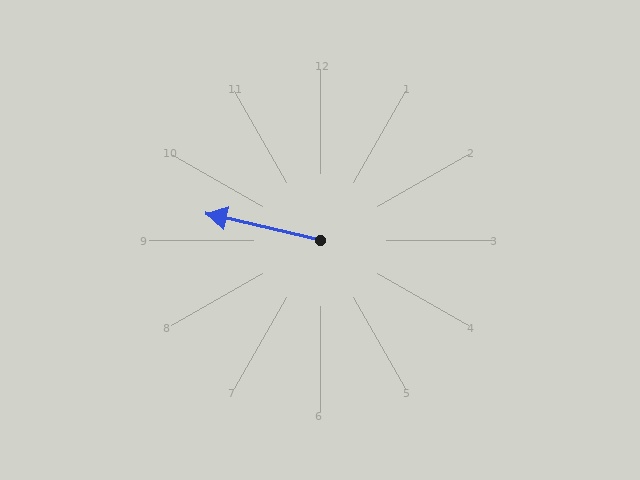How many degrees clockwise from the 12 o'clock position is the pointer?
Approximately 283 degrees.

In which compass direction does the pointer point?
West.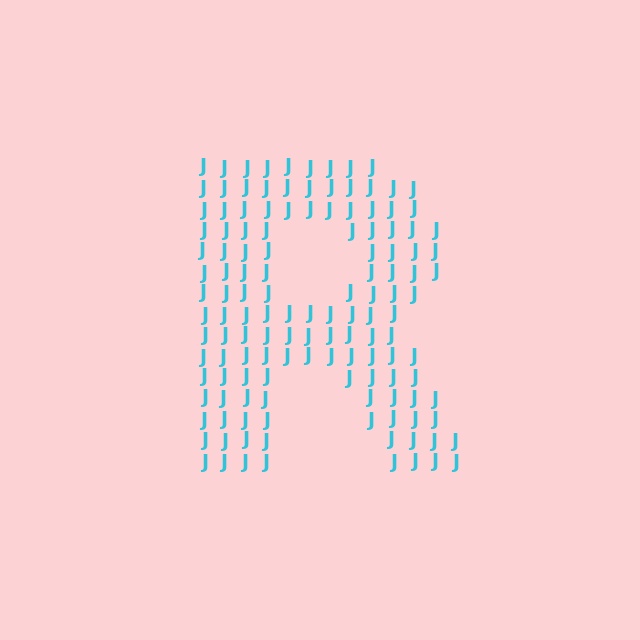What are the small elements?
The small elements are letter J's.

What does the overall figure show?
The overall figure shows the letter R.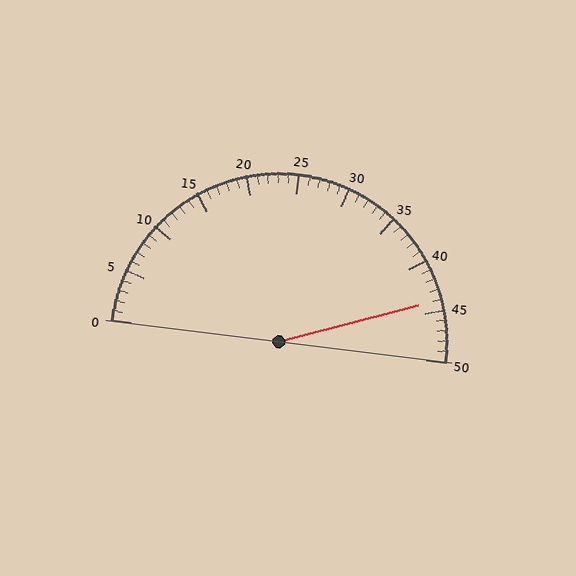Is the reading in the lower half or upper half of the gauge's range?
The reading is in the upper half of the range (0 to 50).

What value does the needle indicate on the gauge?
The needle indicates approximately 44.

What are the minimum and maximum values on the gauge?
The gauge ranges from 0 to 50.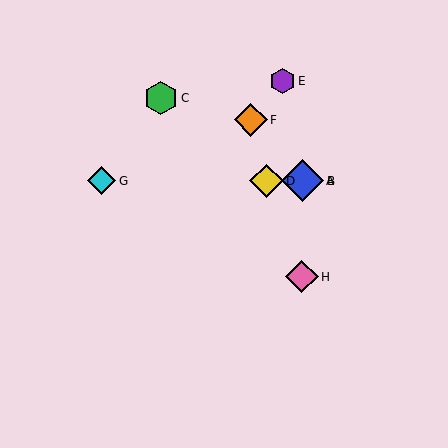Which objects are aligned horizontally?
Objects A, B, D, G are aligned horizontally.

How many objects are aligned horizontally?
4 objects (A, B, D, G) are aligned horizontally.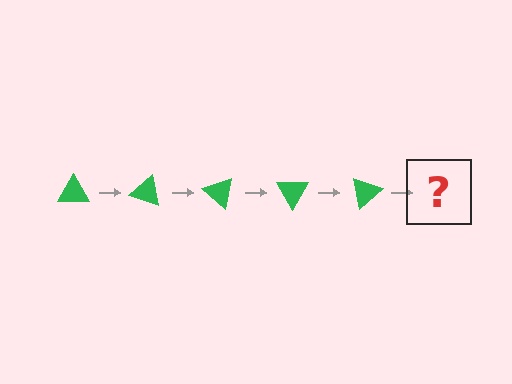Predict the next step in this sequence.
The next step is a green triangle rotated 100 degrees.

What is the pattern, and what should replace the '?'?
The pattern is that the triangle rotates 20 degrees each step. The '?' should be a green triangle rotated 100 degrees.